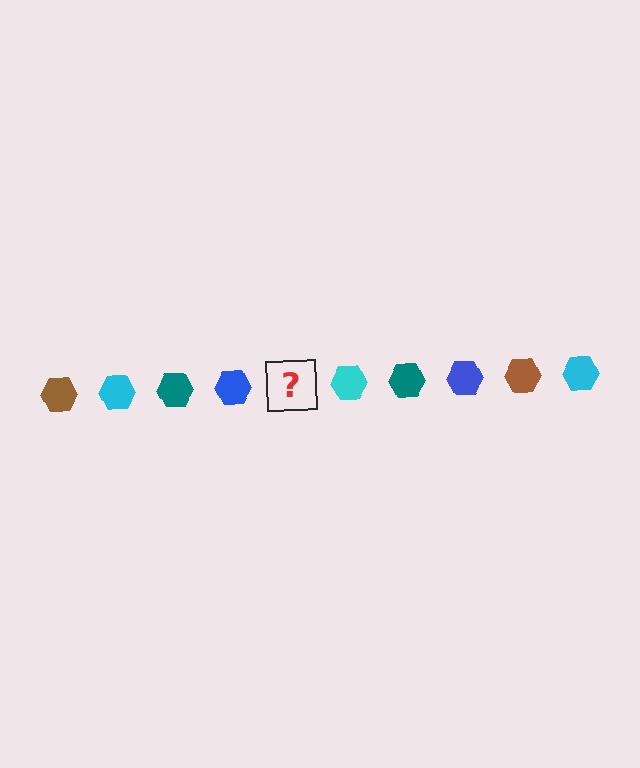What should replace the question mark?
The question mark should be replaced with a brown hexagon.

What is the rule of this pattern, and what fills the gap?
The rule is that the pattern cycles through brown, cyan, teal, blue hexagons. The gap should be filled with a brown hexagon.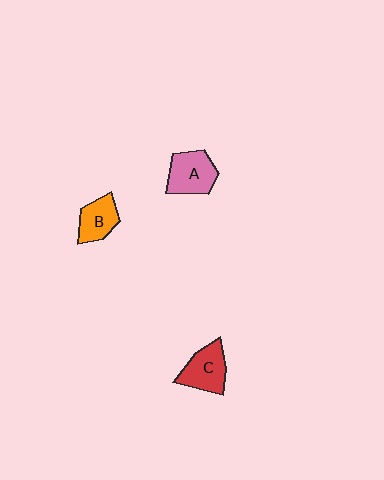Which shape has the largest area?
Shape A (pink).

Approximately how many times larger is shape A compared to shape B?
Approximately 1.3 times.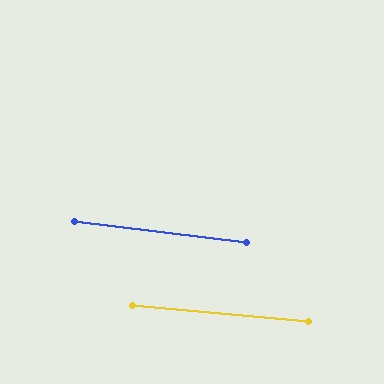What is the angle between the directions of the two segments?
Approximately 2 degrees.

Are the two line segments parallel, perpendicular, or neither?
Parallel — their directions differ by only 1.6°.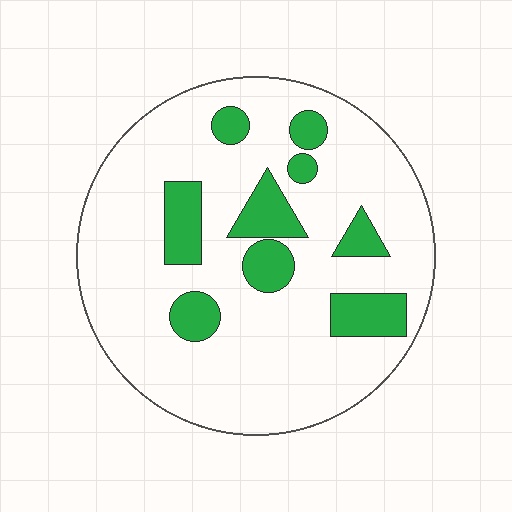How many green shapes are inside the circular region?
9.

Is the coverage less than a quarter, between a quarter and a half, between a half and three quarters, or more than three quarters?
Less than a quarter.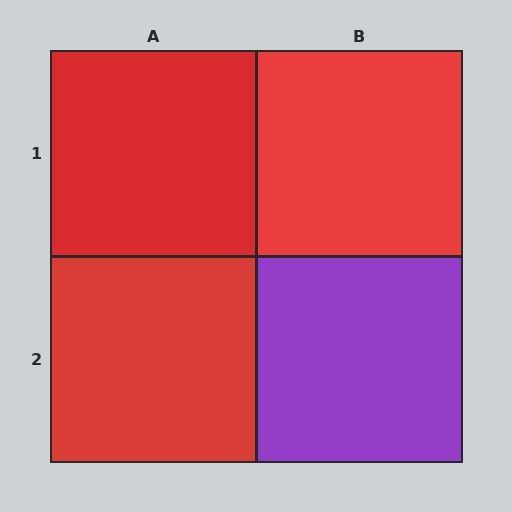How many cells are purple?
1 cell is purple.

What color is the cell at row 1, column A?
Red.